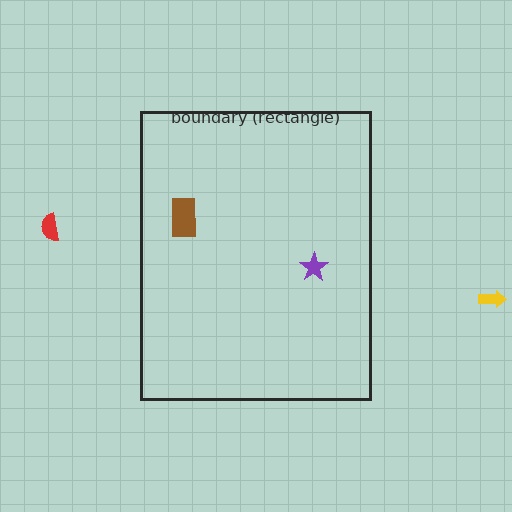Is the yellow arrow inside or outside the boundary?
Outside.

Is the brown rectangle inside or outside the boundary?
Inside.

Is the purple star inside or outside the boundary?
Inside.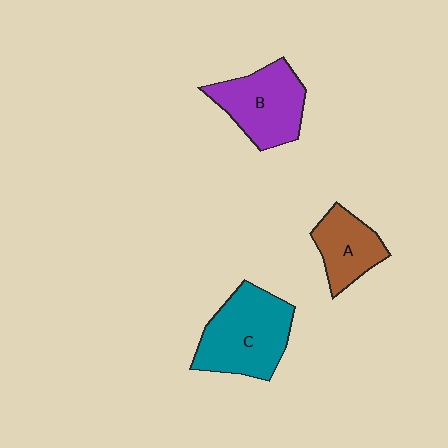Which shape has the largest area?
Shape C (teal).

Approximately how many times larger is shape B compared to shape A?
Approximately 1.4 times.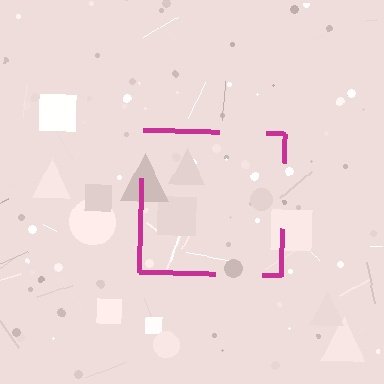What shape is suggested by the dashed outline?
The dashed outline suggests a square.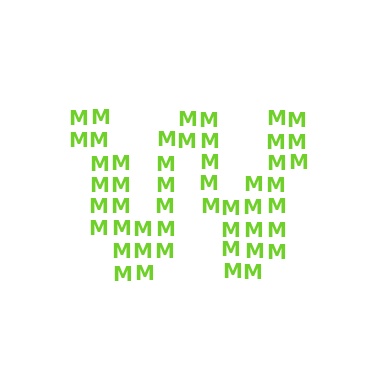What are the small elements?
The small elements are letter M's.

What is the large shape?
The large shape is the letter W.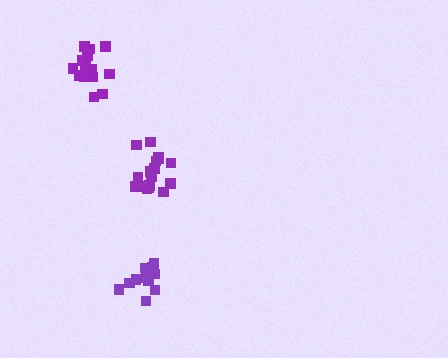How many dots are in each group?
Group 1: 18 dots, Group 2: 13 dots, Group 3: 15 dots (46 total).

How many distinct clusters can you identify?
There are 3 distinct clusters.